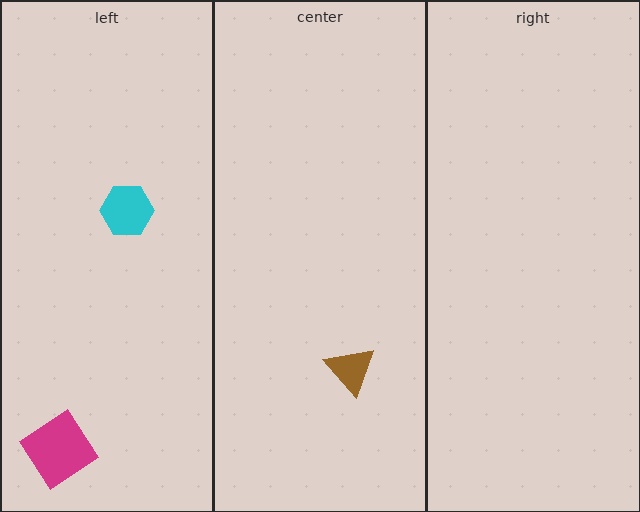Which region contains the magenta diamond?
The left region.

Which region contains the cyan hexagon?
The left region.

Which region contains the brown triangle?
The center region.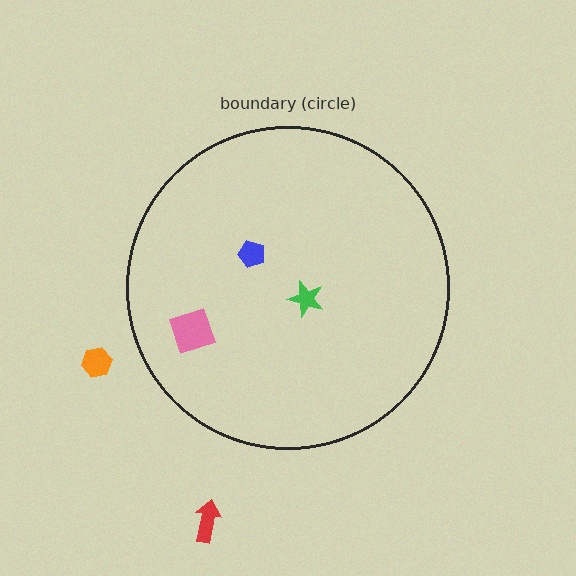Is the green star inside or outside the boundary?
Inside.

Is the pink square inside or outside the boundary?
Inside.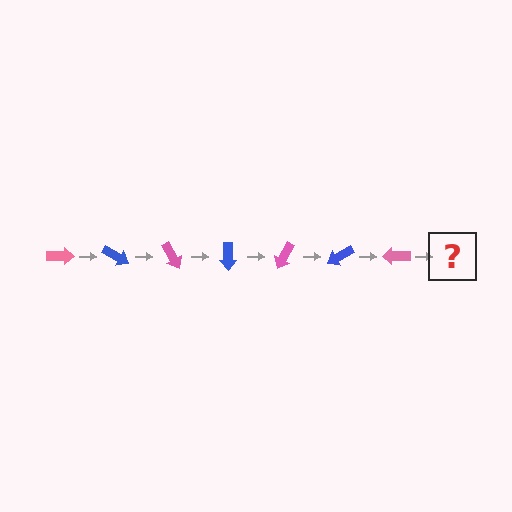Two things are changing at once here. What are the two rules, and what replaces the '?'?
The two rules are that it rotates 30 degrees each step and the color cycles through pink and blue. The '?' should be a blue arrow, rotated 210 degrees from the start.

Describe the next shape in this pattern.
It should be a blue arrow, rotated 210 degrees from the start.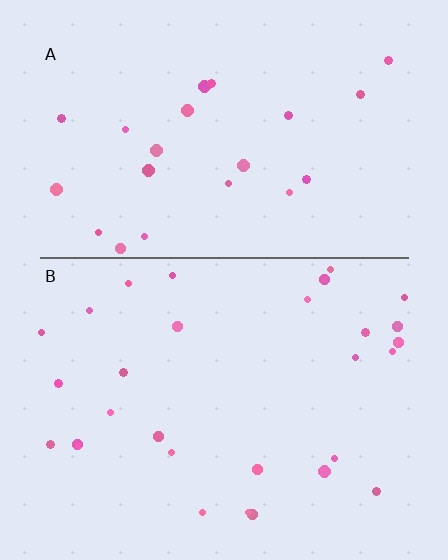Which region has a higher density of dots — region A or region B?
B (the bottom).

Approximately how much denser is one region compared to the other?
Approximately 1.3× — region B over region A.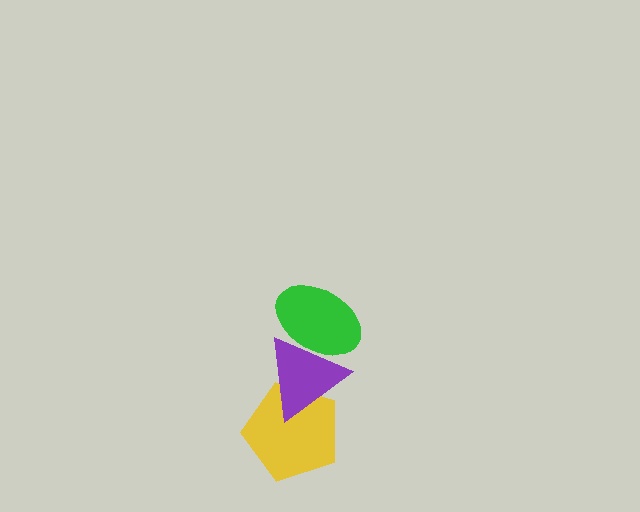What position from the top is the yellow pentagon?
The yellow pentagon is 3rd from the top.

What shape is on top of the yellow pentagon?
The purple triangle is on top of the yellow pentagon.